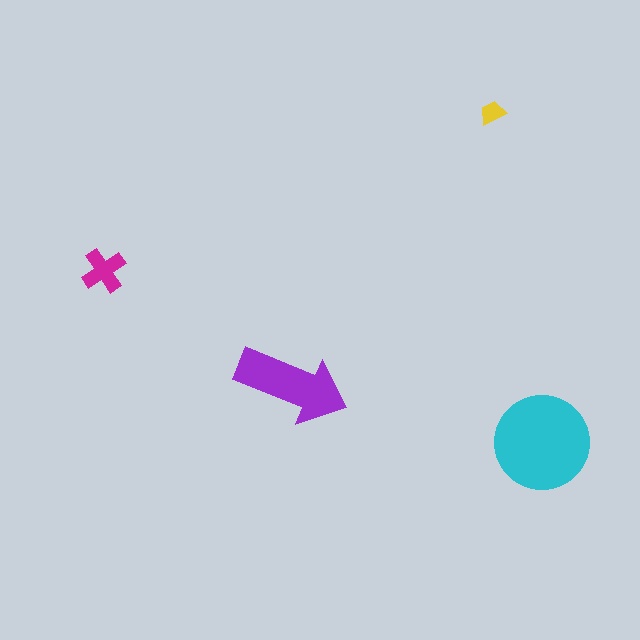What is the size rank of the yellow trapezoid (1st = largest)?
4th.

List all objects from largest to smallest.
The cyan circle, the purple arrow, the magenta cross, the yellow trapezoid.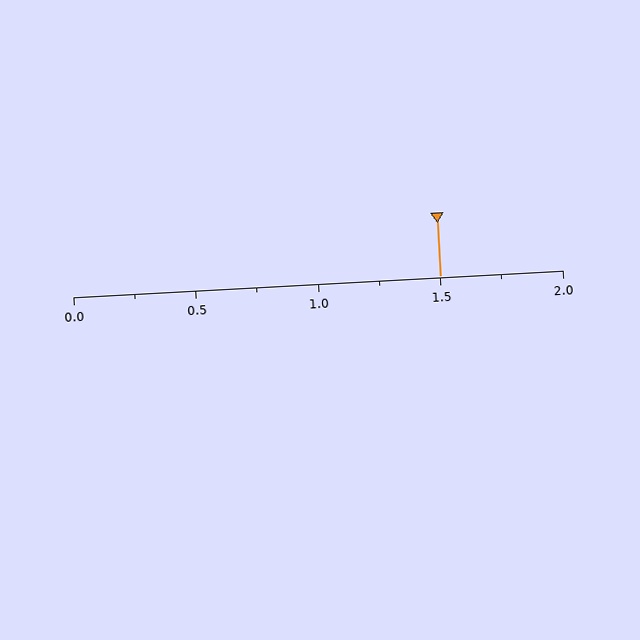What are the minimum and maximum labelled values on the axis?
The axis runs from 0.0 to 2.0.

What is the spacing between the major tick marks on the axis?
The major ticks are spaced 0.5 apart.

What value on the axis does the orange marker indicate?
The marker indicates approximately 1.5.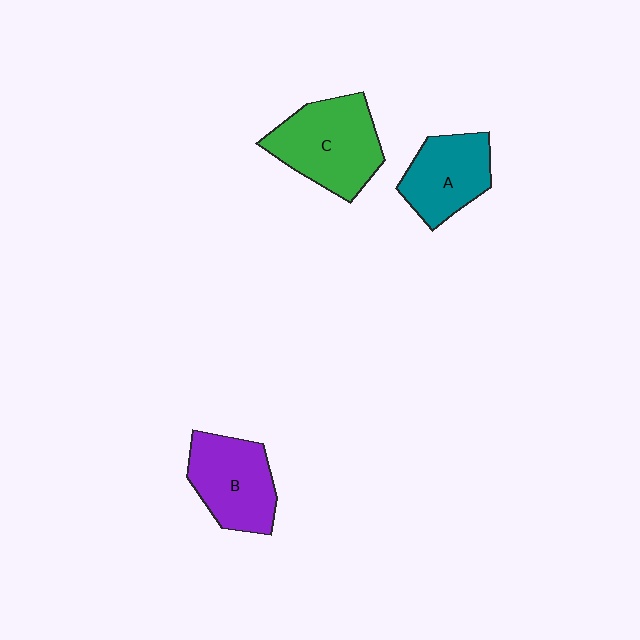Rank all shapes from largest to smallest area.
From largest to smallest: C (green), B (purple), A (teal).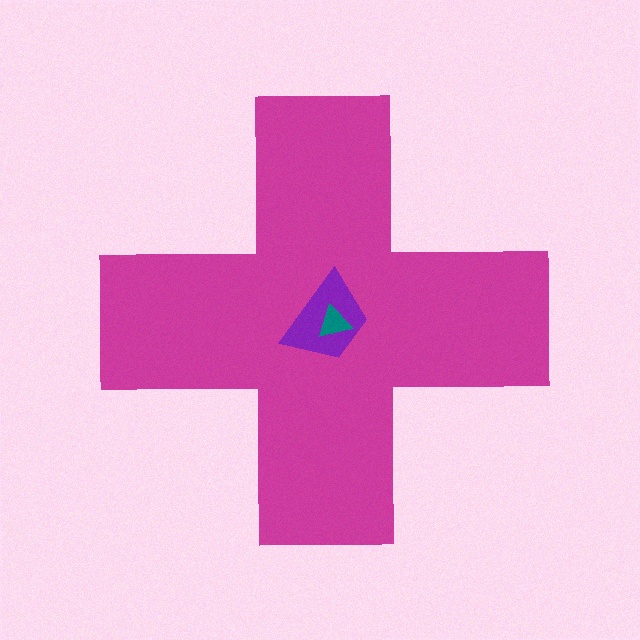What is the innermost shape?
The teal triangle.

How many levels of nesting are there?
3.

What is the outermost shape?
The magenta cross.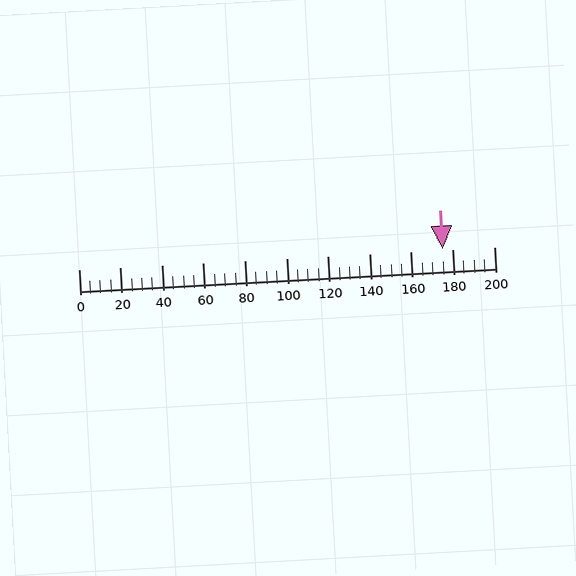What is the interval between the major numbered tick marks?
The major tick marks are spaced 20 units apart.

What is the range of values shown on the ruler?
The ruler shows values from 0 to 200.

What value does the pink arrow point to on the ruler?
The pink arrow points to approximately 175.